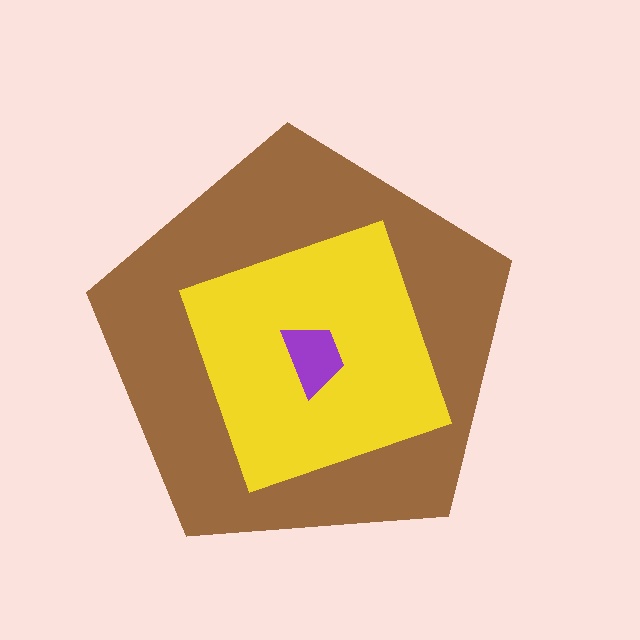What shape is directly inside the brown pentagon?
The yellow diamond.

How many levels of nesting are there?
3.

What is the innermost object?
The purple trapezoid.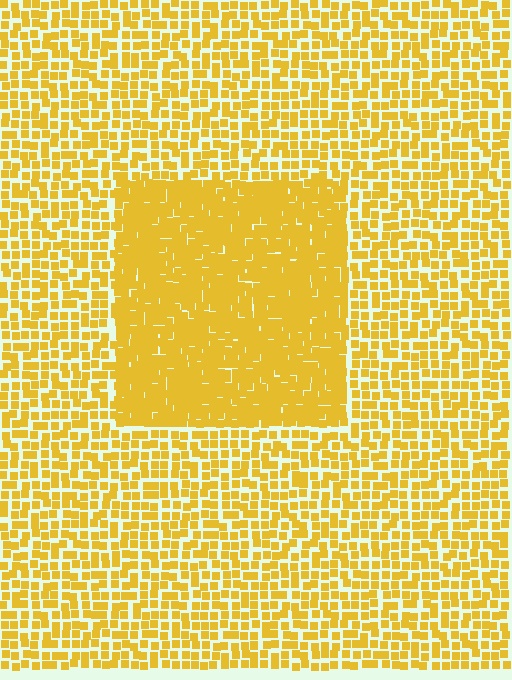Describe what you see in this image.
The image contains small yellow elements arranged at two different densities. A rectangle-shaped region is visible where the elements are more densely packed than the surrounding area.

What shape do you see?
I see a rectangle.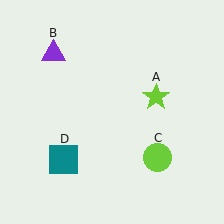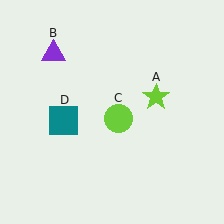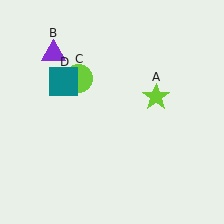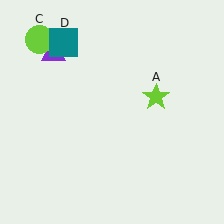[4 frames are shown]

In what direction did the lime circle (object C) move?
The lime circle (object C) moved up and to the left.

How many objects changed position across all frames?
2 objects changed position: lime circle (object C), teal square (object D).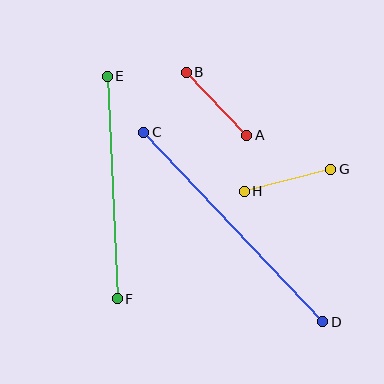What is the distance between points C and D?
The distance is approximately 261 pixels.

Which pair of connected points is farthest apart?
Points C and D are farthest apart.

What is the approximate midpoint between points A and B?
The midpoint is at approximately (217, 104) pixels.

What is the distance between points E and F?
The distance is approximately 223 pixels.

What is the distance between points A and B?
The distance is approximately 87 pixels.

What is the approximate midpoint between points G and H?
The midpoint is at approximately (288, 180) pixels.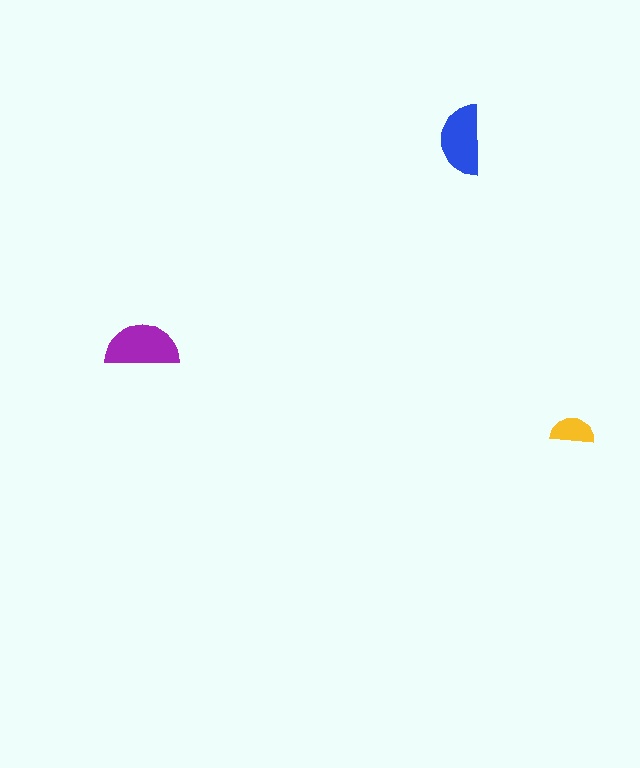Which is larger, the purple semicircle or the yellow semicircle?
The purple one.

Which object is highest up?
The blue semicircle is topmost.